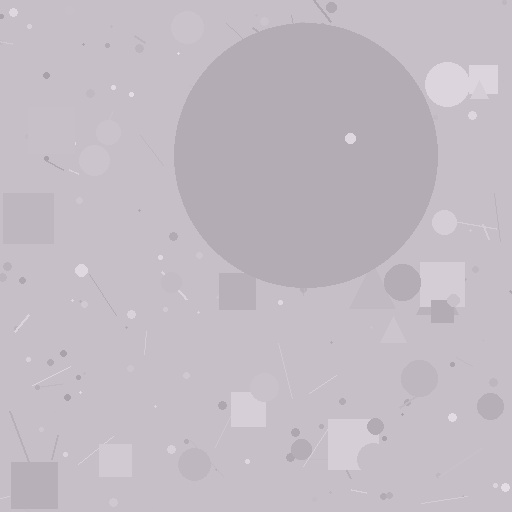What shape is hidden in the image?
A circle is hidden in the image.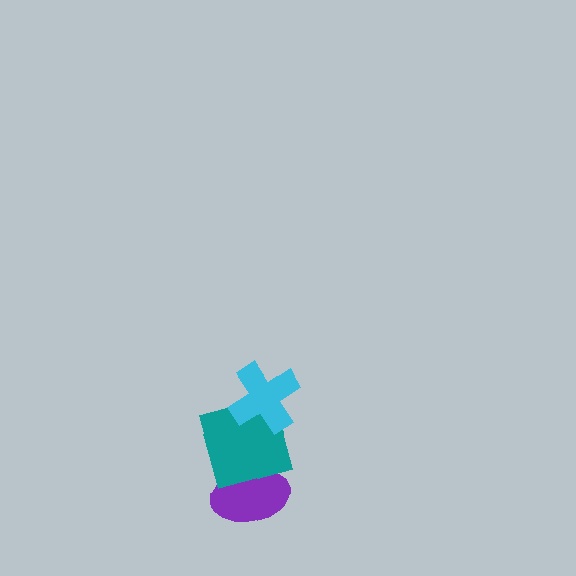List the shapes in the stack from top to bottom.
From top to bottom: the cyan cross, the teal square, the purple ellipse.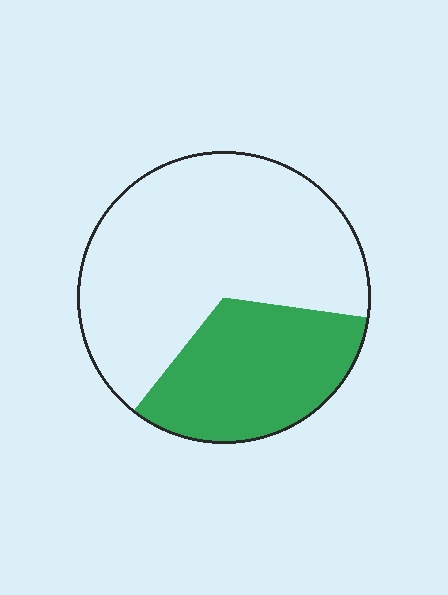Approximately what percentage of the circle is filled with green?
Approximately 35%.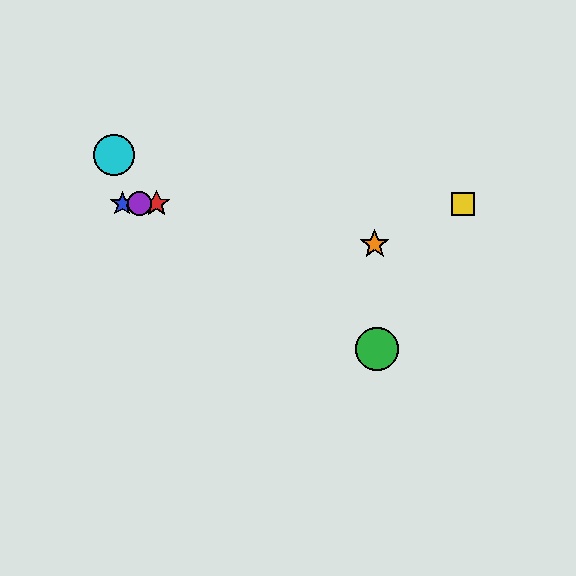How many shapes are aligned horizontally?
4 shapes (the red star, the blue star, the yellow square, the purple circle) are aligned horizontally.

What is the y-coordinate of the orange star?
The orange star is at y≈244.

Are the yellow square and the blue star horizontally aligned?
Yes, both are at y≈204.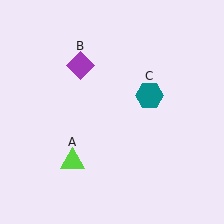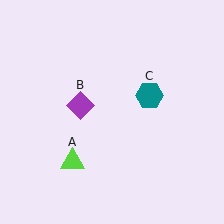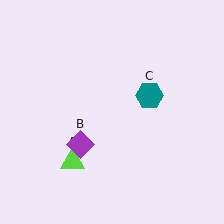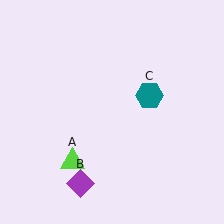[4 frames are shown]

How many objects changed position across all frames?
1 object changed position: purple diamond (object B).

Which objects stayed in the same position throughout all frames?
Lime triangle (object A) and teal hexagon (object C) remained stationary.